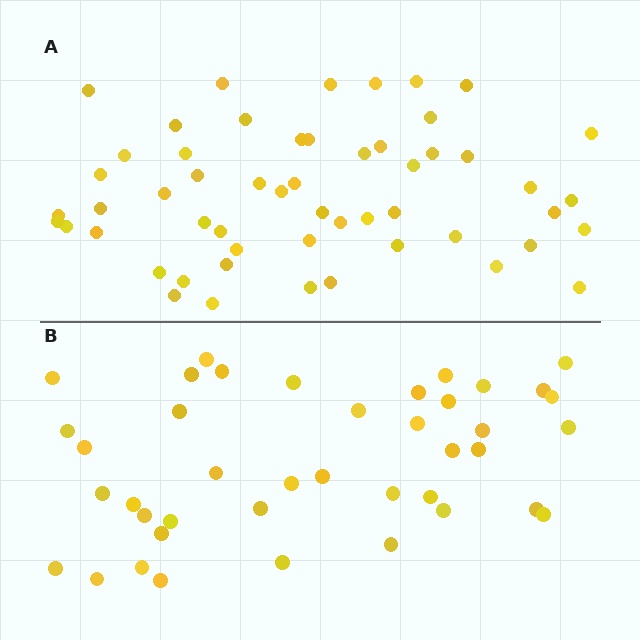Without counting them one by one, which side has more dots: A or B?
Region A (the top region) has more dots.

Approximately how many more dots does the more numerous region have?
Region A has approximately 15 more dots than region B.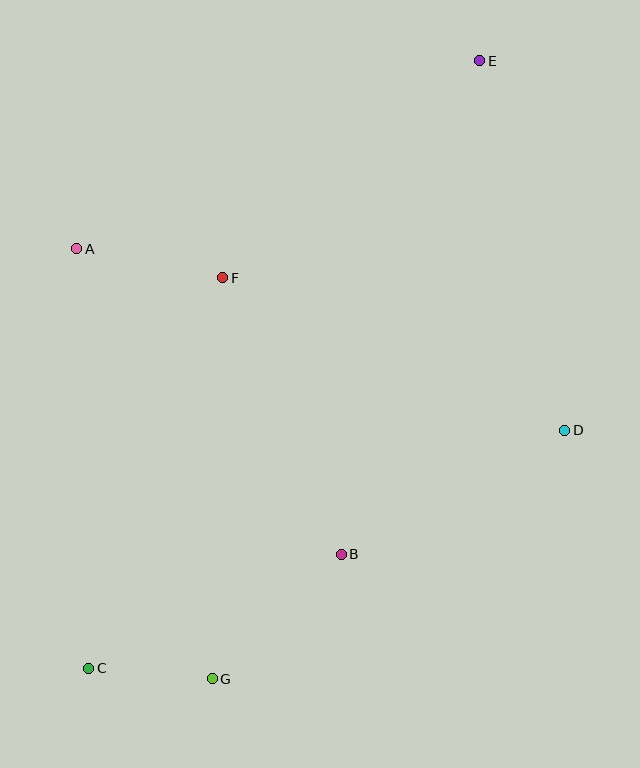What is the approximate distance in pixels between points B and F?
The distance between B and F is approximately 301 pixels.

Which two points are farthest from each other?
Points C and E are farthest from each other.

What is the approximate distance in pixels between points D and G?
The distance between D and G is approximately 431 pixels.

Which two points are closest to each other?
Points C and G are closest to each other.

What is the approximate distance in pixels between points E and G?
The distance between E and G is approximately 674 pixels.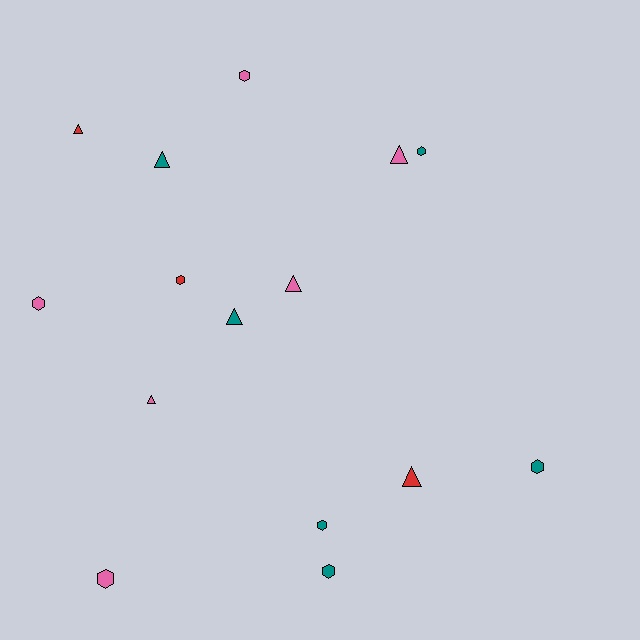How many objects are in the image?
There are 15 objects.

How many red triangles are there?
There are 2 red triangles.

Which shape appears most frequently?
Hexagon, with 8 objects.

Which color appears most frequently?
Pink, with 6 objects.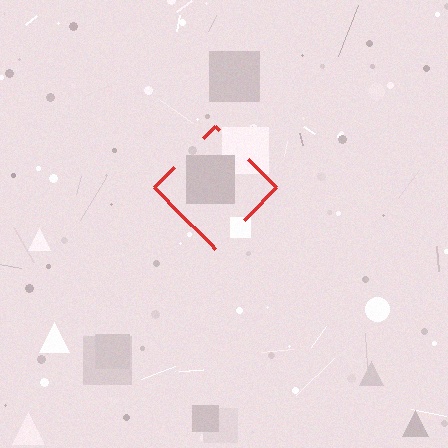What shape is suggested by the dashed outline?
The dashed outline suggests a diamond.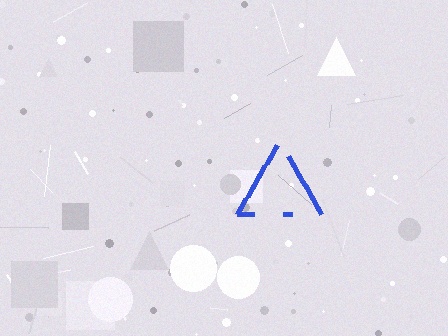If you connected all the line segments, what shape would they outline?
They would outline a triangle.